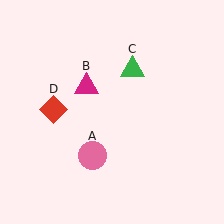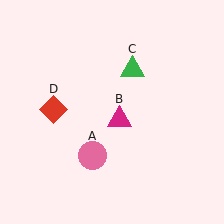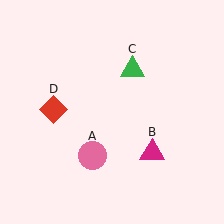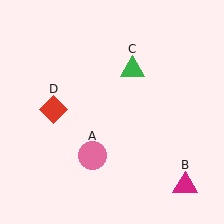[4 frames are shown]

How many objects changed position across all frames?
1 object changed position: magenta triangle (object B).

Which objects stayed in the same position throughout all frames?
Pink circle (object A) and green triangle (object C) and red diamond (object D) remained stationary.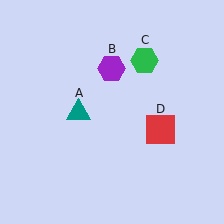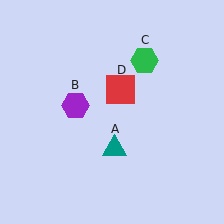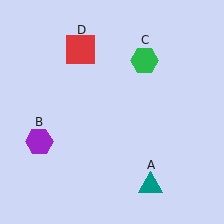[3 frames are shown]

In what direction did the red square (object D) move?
The red square (object D) moved up and to the left.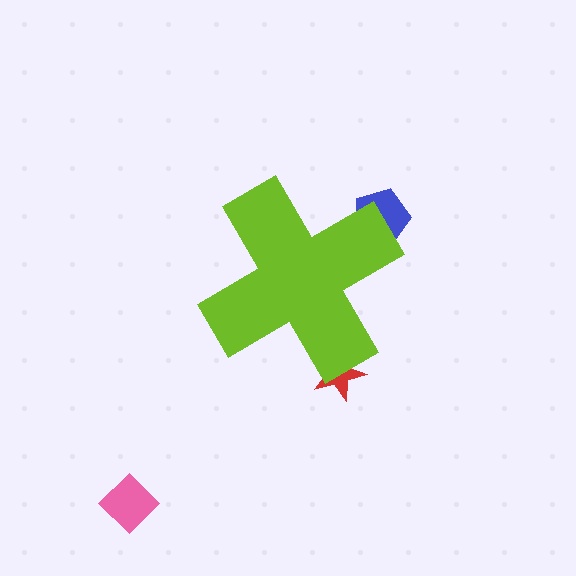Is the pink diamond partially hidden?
No, the pink diamond is fully visible.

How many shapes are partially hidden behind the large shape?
2 shapes are partially hidden.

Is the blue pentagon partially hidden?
Yes, the blue pentagon is partially hidden behind the lime cross.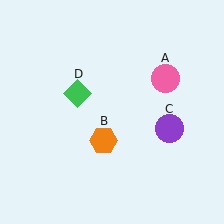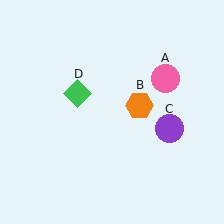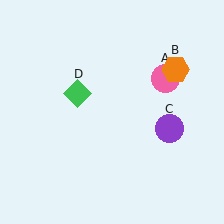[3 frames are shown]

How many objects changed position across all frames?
1 object changed position: orange hexagon (object B).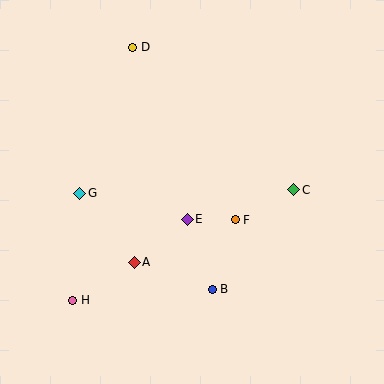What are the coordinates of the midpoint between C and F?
The midpoint between C and F is at (264, 205).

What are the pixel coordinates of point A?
Point A is at (134, 262).